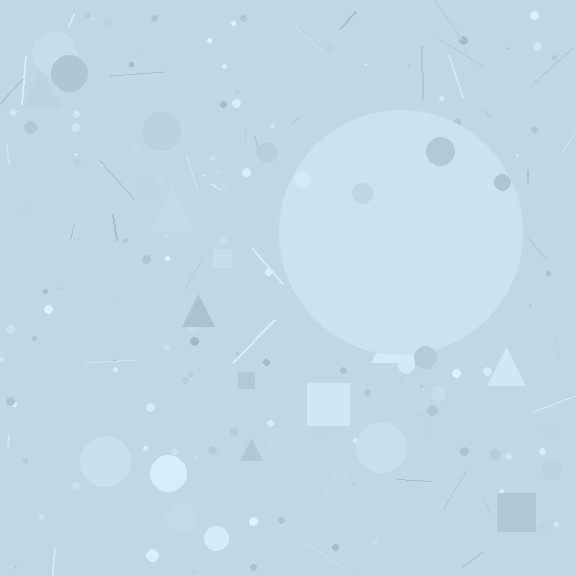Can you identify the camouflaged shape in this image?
The camouflaged shape is a circle.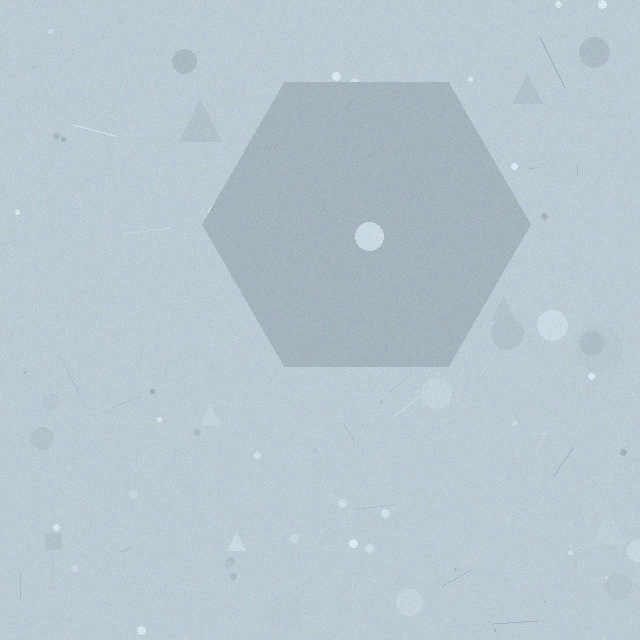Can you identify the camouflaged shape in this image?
The camouflaged shape is a hexagon.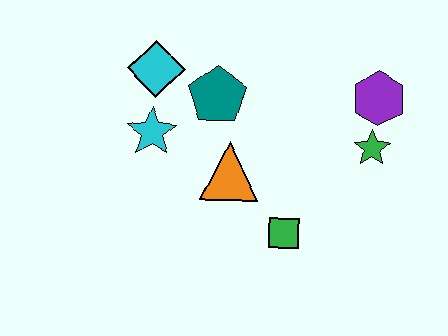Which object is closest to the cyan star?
The cyan diamond is closest to the cyan star.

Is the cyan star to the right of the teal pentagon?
No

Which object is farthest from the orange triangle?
The purple hexagon is farthest from the orange triangle.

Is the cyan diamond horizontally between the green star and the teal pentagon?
No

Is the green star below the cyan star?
Yes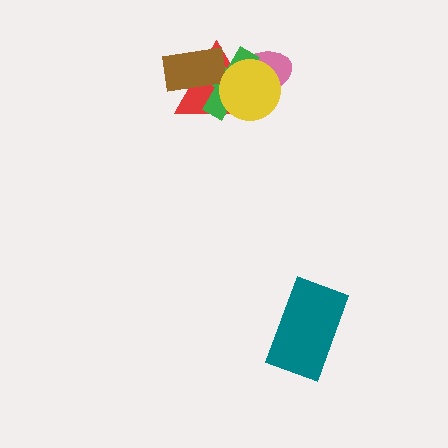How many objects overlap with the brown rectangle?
2 objects overlap with the brown rectangle.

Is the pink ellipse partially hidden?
Yes, it is partially covered by another shape.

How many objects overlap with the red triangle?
4 objects overlap with the red triangle.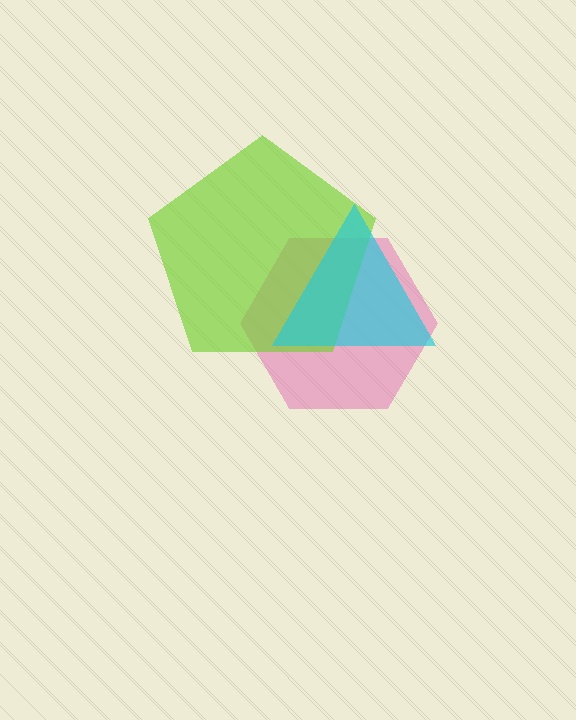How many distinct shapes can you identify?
There are 3 distinct shapes: a pink hexagon, a lime pentagon, a cyan triangle.